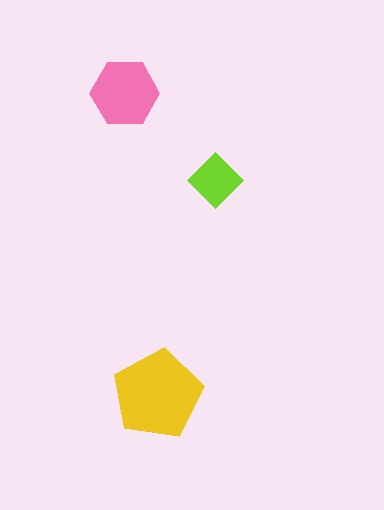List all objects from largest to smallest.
The yellow pentagon, the pink hexagon, the lime diamond.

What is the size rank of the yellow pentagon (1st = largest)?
1st.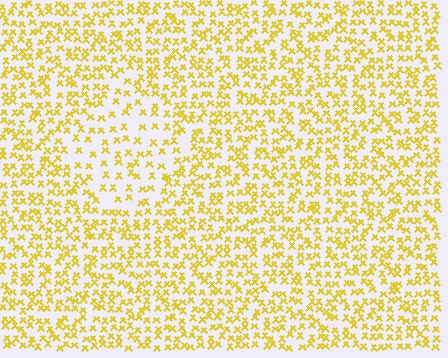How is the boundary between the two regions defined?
The boundary is defined by a change in element density (approximately 1.8x ratio). All elements are the same color, size, and shape.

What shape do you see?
I see a diamond.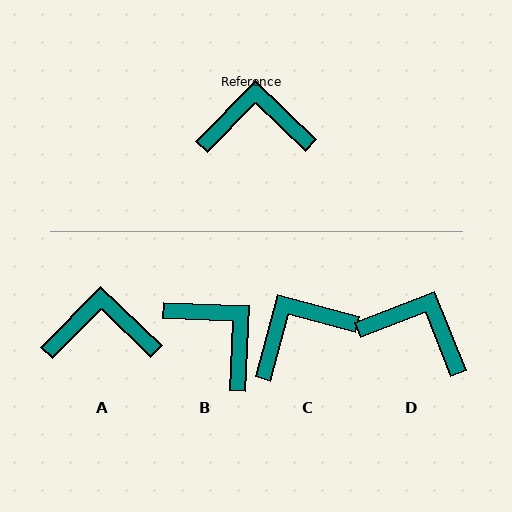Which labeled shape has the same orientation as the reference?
A.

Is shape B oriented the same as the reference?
No, it is off by about 48 degrees.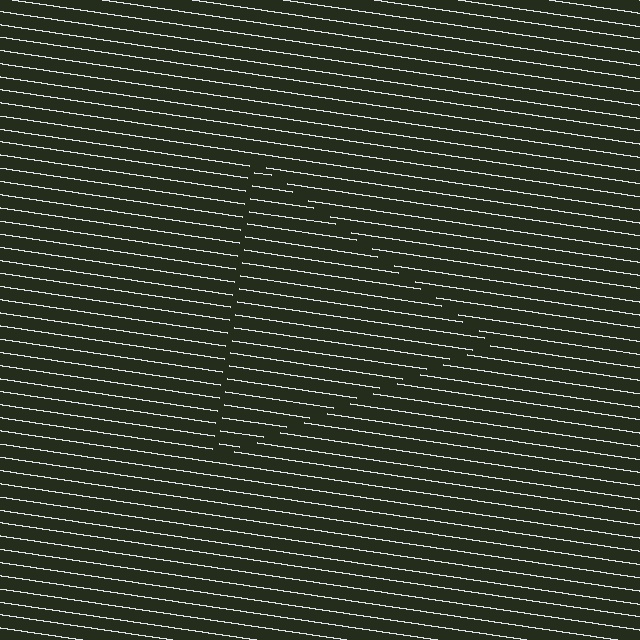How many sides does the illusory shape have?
3 sides — the line-ends trace a triangle.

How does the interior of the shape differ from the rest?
The interior of the shape contains the same grating, shifted by half a period — the contour is defined by the phase discontinuity where line-ends from the inner and outer gratings abut.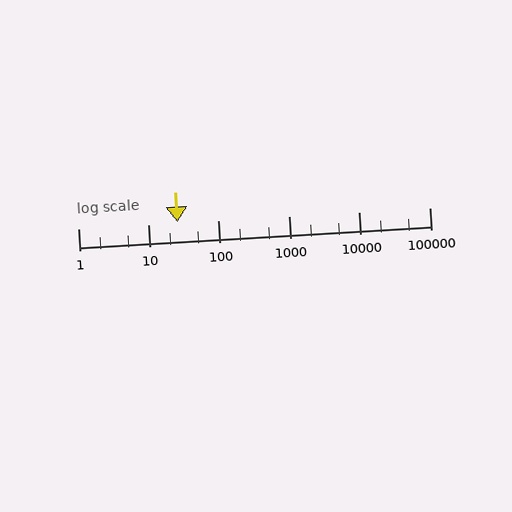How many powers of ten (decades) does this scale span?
The scale spans 5 decades, from 1 to 100000.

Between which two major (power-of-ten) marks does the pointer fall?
The pointer is between 10 and 100.